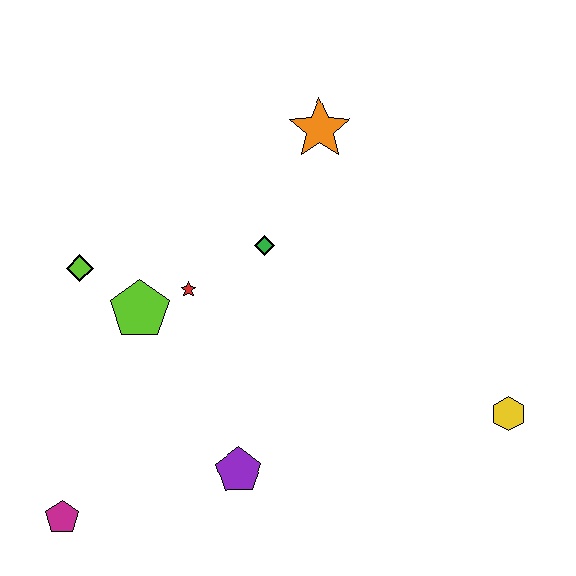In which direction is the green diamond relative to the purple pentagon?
The green diamond is above the purple pentagon.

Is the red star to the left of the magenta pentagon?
No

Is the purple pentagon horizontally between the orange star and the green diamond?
No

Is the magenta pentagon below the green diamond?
Yes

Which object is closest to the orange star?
The green diamond is closest to the orange star.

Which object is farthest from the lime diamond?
The yellow hexagon is farthest from the lime diamond.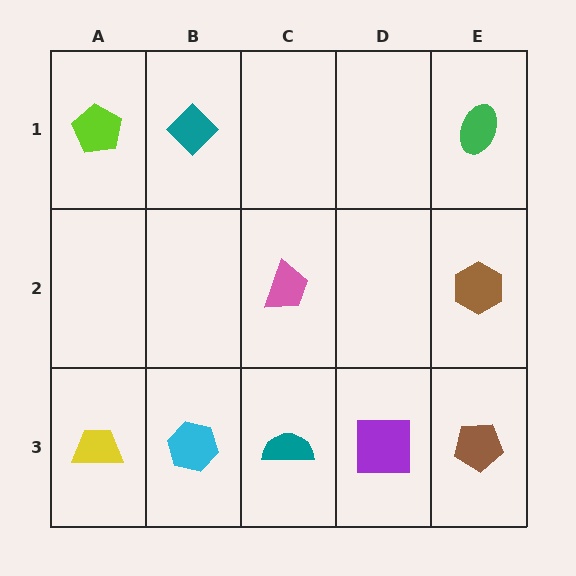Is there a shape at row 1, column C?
No, that cell is empty.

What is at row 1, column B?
A teal diamond.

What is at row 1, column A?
A lime pentagon.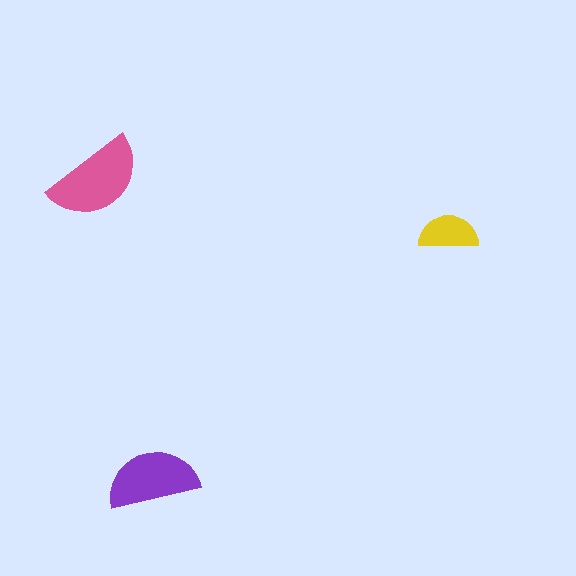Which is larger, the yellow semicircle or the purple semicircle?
The purple one.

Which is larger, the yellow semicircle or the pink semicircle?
The pink one.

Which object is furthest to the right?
The yellow semicircle is rightmost.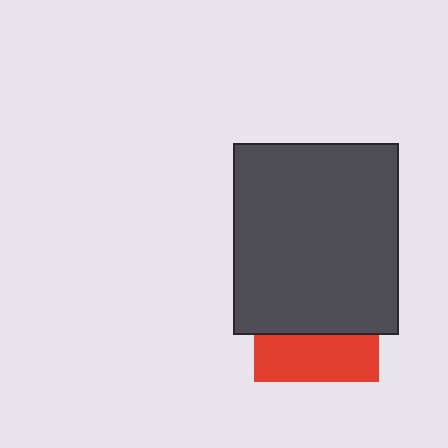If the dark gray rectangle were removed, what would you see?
You would see the complete red square.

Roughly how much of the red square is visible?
A small part of it is visible (roughly 37%).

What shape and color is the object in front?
The object in front is a dark gray rectangle.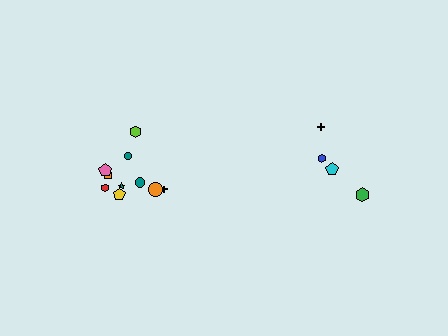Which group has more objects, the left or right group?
The left group.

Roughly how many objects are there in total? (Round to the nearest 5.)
Roughly 15 objects in total.